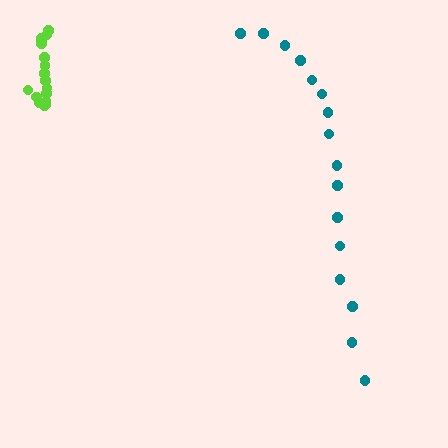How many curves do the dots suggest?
There are 2 distinct paths.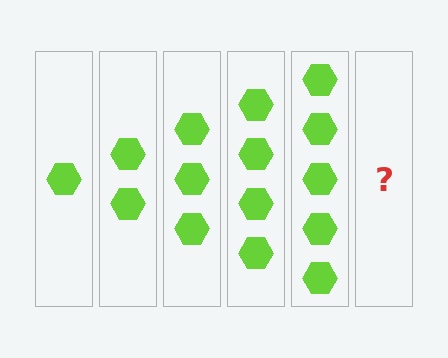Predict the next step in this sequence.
The next step is 6 hexagons.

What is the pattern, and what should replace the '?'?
The pattern is that each step adds one more hexagon. The '?' should be 6 hexagons.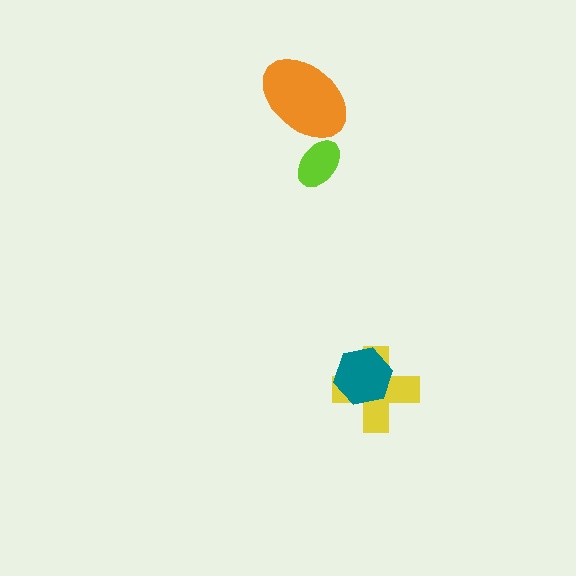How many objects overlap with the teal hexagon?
1 object overlaps with the teal hexagon.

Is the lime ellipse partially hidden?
No, no other shape covers it.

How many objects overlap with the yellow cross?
1 object overlaps with the yellow cross.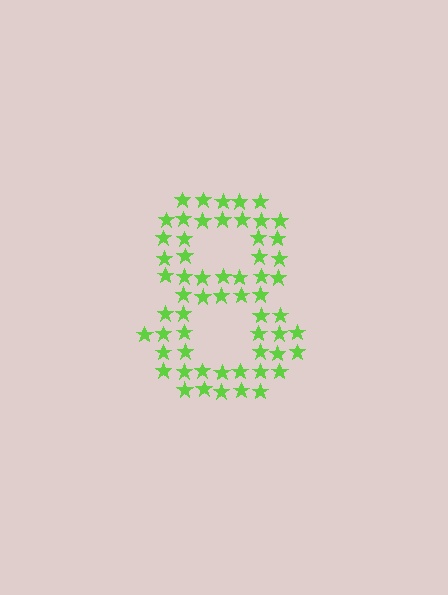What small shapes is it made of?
It is made of small stars.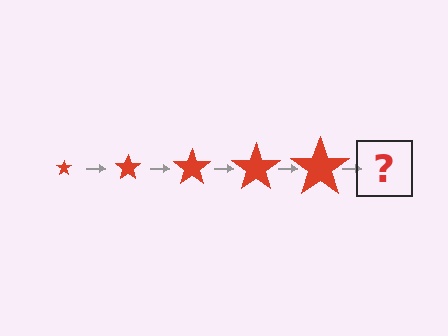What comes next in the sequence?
The next element should be a red star, larger than the previous one.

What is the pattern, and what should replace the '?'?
The pattern is that the star gets progressively larger each step. The '?' should be a red star, larger than the previous one.